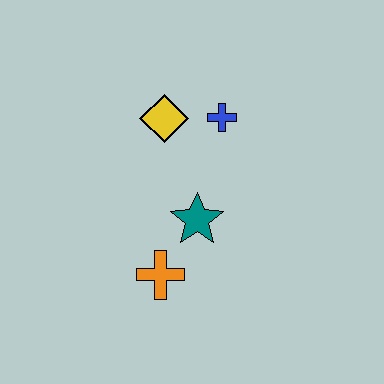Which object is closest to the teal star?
The orange cross is closest to the teal star.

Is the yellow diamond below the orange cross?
No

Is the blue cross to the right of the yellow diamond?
Yes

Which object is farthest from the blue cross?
The orange cross is farthest from the blue cross.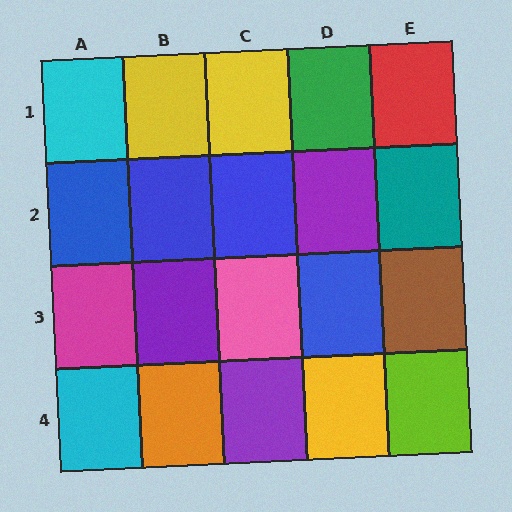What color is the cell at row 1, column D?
Green.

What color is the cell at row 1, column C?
Yellow.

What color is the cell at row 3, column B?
Purple.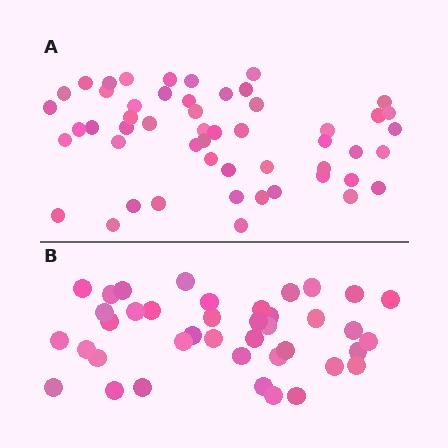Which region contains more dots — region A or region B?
Region A (the top region) has more dots.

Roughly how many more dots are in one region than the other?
Region A has roughly 12 or so more dots than region B.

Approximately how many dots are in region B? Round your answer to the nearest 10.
About 40 dots.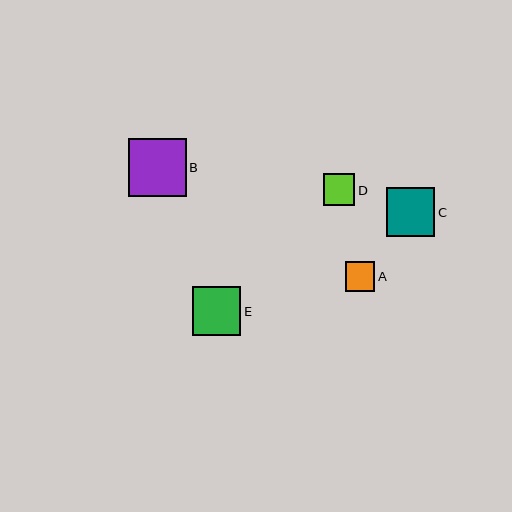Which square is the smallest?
Square A is the smallest with a size of approximately 30 pixels.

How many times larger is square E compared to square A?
Square E is approximately 1.6 times the size of square A.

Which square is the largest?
Square B is the largest with a size of approximately 58 pixels.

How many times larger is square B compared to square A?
Square B is approximately 2.0 times the size of square A.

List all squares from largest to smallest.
From largest to smallest: B, E, C, D, A.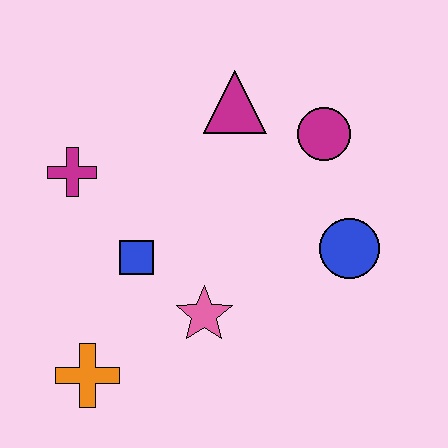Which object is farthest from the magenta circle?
The orange cross is farthest from the magenta circle.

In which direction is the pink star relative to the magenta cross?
The pink star is below the magenta cross.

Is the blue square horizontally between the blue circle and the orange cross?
Yes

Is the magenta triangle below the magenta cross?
No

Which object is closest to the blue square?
The pink star is closest to the blue square.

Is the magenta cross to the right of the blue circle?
No